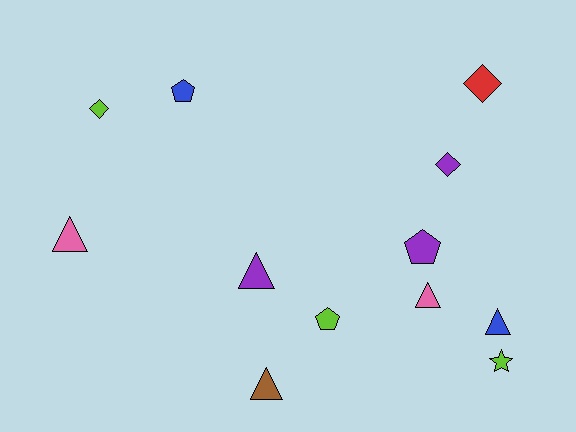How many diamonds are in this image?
There are 3 diamonds.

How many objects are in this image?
There are 12 objects.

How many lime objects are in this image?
There are 3 lime objects.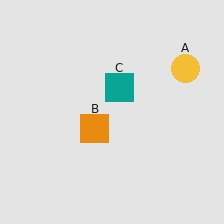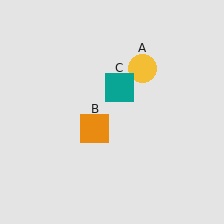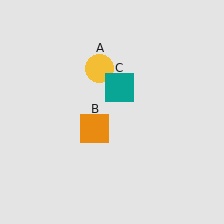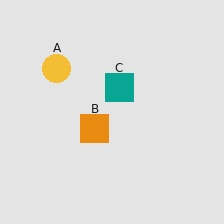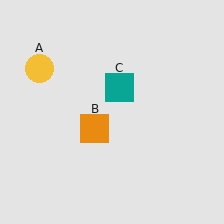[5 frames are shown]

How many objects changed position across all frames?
1 object changed position: yellow circle (object A).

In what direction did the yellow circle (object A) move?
The yellow circle (object A) moved left.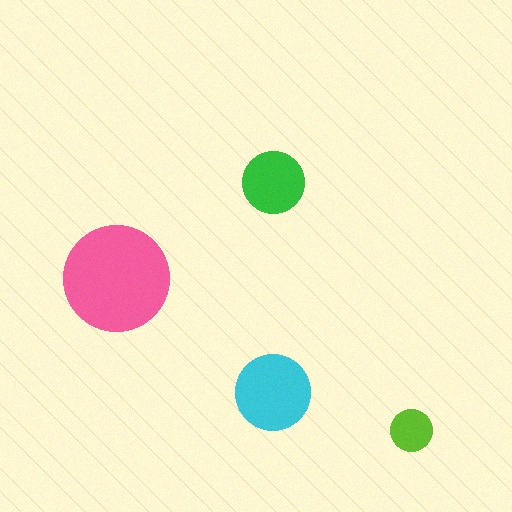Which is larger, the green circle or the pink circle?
The pink one.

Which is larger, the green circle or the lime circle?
The green one.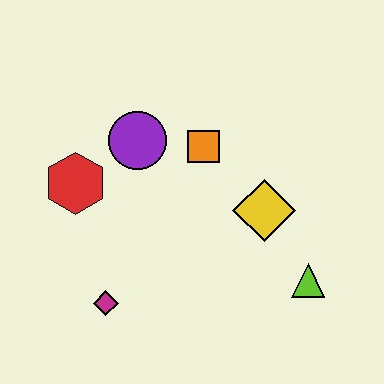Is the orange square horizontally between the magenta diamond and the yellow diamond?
Yes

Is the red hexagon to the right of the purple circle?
No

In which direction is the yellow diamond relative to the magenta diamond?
The yellow diamond is to the right of the magenta diamond.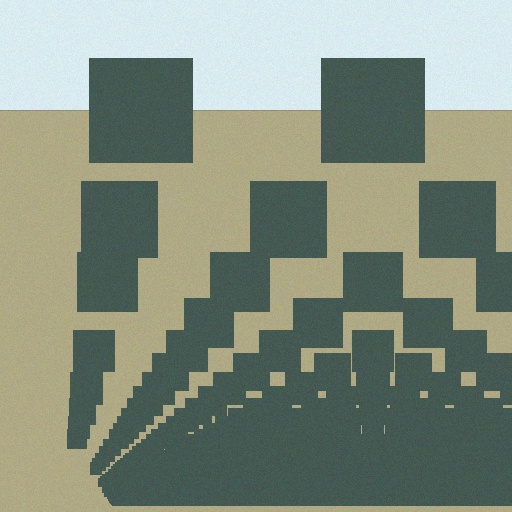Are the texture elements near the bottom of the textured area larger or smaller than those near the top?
Smaller. The gradient is inverted — elements near the bottom are smaller and denser.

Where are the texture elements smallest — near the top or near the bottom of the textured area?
Near the bottom.